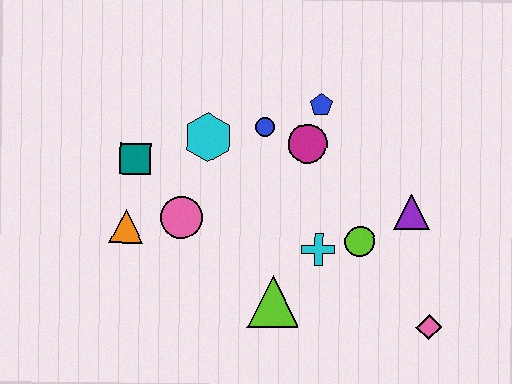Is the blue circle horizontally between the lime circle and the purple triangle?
No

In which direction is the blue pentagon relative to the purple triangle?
The blue pentagon is above the purple triangle.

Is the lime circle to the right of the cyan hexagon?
Yes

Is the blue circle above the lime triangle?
Yes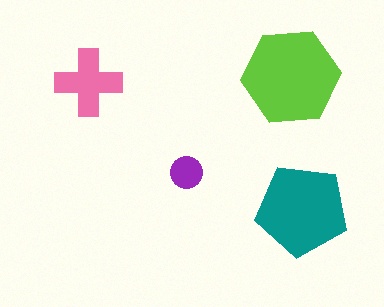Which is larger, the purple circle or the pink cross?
The pink cross.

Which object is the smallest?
The purple circle.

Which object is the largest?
The lime hexagon.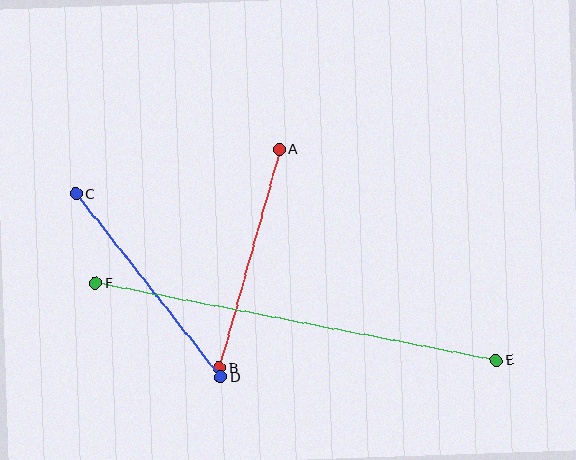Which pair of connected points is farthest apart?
Points E and F are farthest apart.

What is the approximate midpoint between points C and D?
The midpoint is at approximately (148, 286) pixels.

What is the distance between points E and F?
The distance is approximately 408 pixels.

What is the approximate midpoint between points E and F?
The midpoint is at approximately (296, 322) pixels.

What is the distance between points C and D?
The distance is approximately 234 pixels.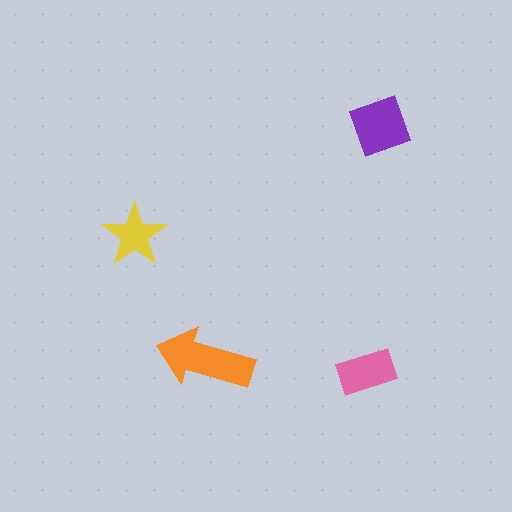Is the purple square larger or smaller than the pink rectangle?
Larger.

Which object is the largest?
The orange arrow.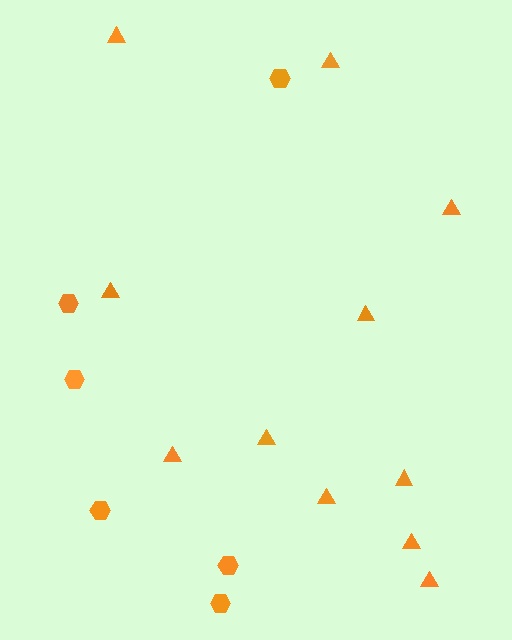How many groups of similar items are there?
There are 2 groups: one group of triangles (11) and one group of hexagons (6).